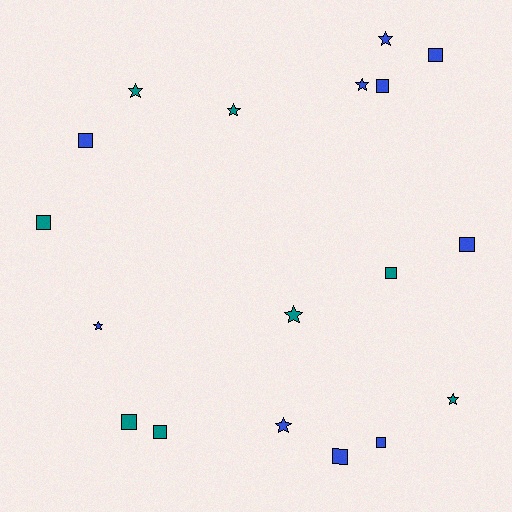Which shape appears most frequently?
Square, with 10 objects.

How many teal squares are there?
There are 4 teal squares.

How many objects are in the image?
There are 18 objects.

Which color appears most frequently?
Blue, with 10 objects.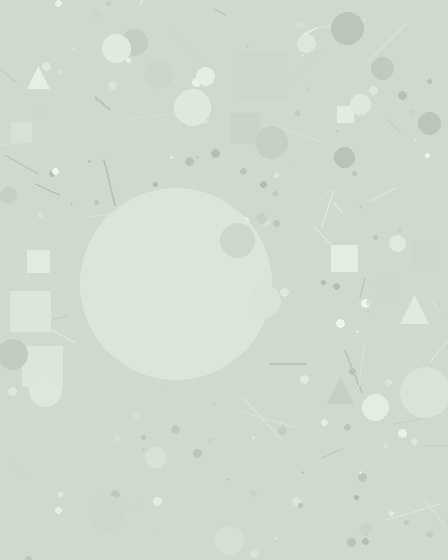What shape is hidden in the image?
A circle is hidden in the image.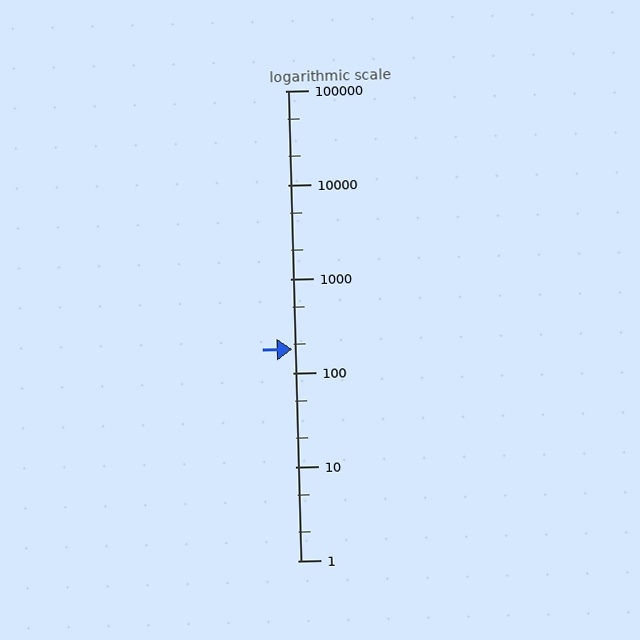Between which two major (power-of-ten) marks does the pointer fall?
The pointer is between 100 and 1000.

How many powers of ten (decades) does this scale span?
The scale spans 5 decades, from 1 to 100000.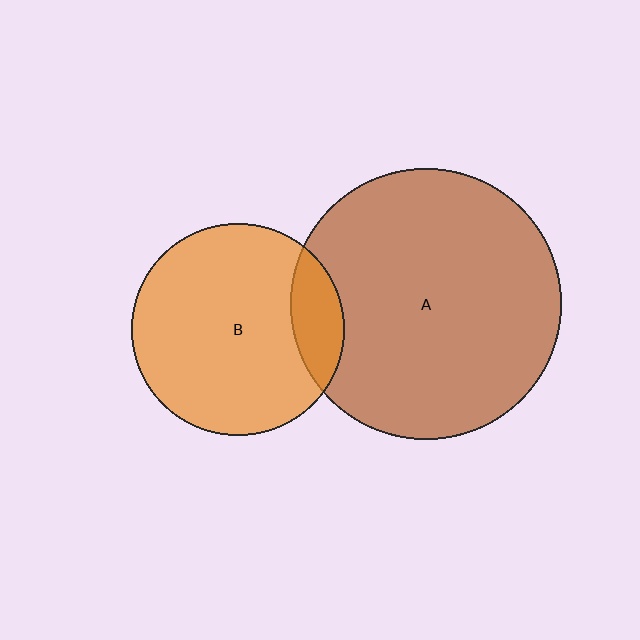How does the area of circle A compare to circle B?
Approximately 1.6 times.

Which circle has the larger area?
Circle A (brown).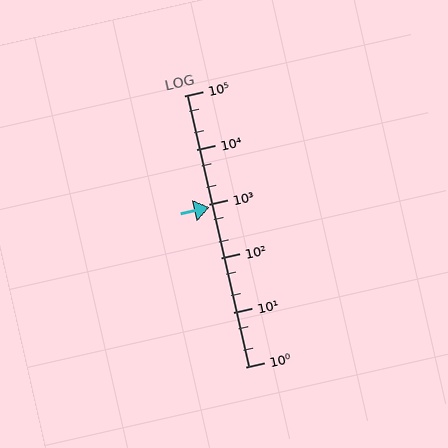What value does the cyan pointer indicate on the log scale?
The pointer indicates approximately 890.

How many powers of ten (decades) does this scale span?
The scale spans 5 decades, from 1 to 100000.